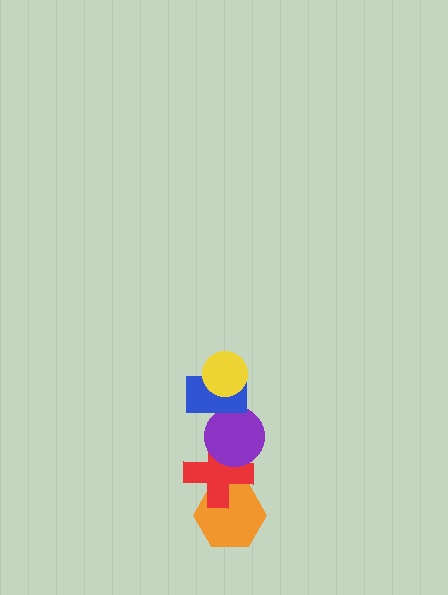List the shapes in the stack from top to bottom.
From top to bottom: the yellow circle, the blue rectangle, the purple circle, the red cross, the orange hexagon.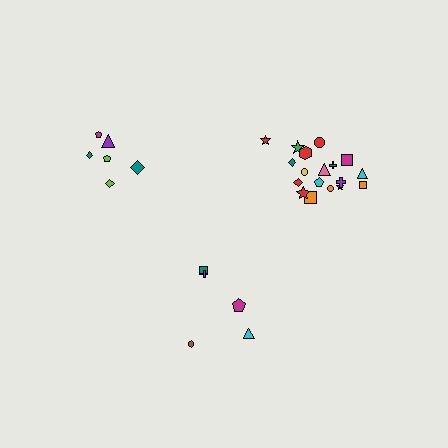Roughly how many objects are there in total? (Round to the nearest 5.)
Roughly 30 objects in total.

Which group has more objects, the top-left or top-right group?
The top-right group.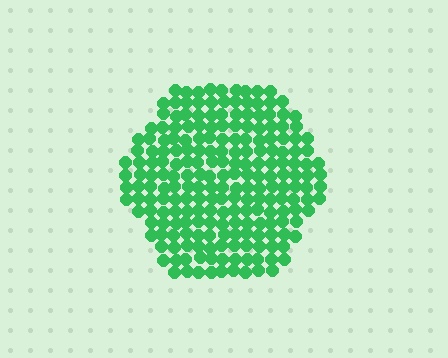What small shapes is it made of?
It is made of small circles.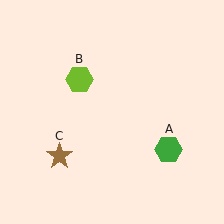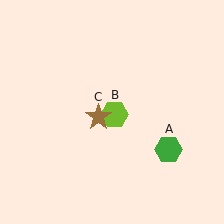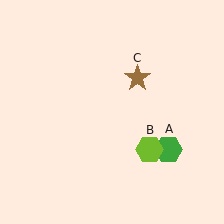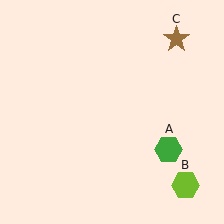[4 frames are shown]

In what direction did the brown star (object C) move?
The brown star (object C) moved up and to the right.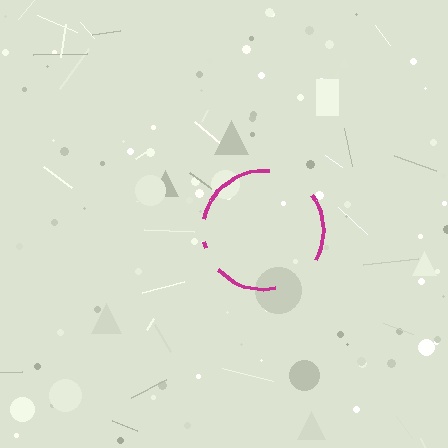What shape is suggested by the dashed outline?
The dashed outline suggests a circle.